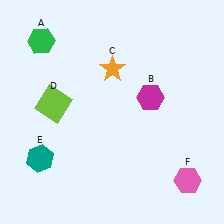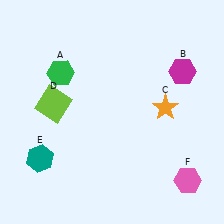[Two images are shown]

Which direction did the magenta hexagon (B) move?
The magenta hexagon (B) moved right.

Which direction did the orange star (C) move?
The orange star (C) moved right.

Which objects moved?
The objects that moved are: the green hexagon (A), the magenta hexagon (B), the orange star (C).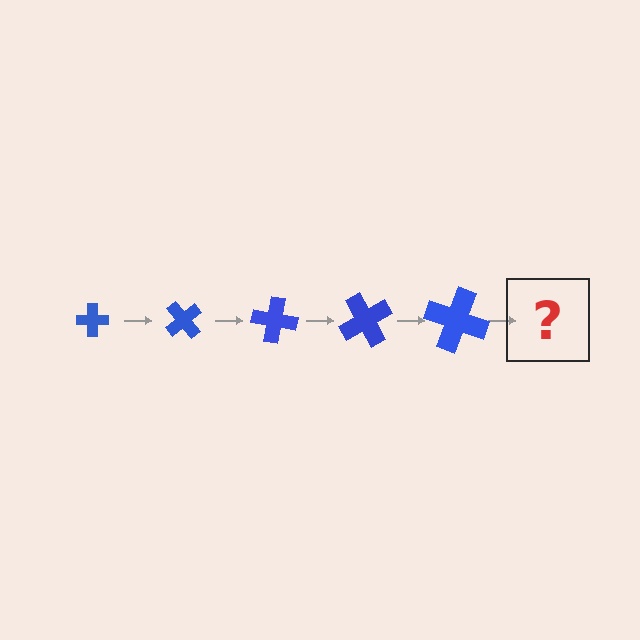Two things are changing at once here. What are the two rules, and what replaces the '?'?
The two rules are that the cross grows larger each step and it rotates 50 degrees each step. The '?' should be a cross, larger than the previous one and rotated 250 degrees from the start.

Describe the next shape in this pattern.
It should be a cross, larger than the previous one and rotated 250 degrees from the start.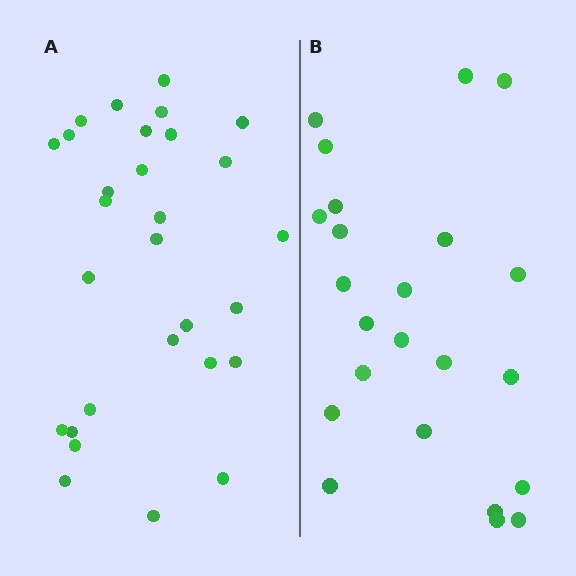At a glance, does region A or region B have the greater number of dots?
Region A (the left region) has more dots.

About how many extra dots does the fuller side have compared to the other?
Region A has about 6 more dots than region B.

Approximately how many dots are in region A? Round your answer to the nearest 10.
About 30 dots. (The exact count is 29, which rounds to 30.)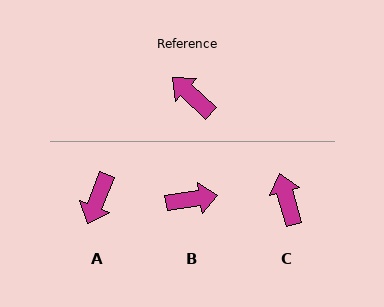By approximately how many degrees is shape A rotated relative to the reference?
Approximately 111 degrees counter-clockwise.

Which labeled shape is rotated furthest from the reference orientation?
B, about 128 degrees away.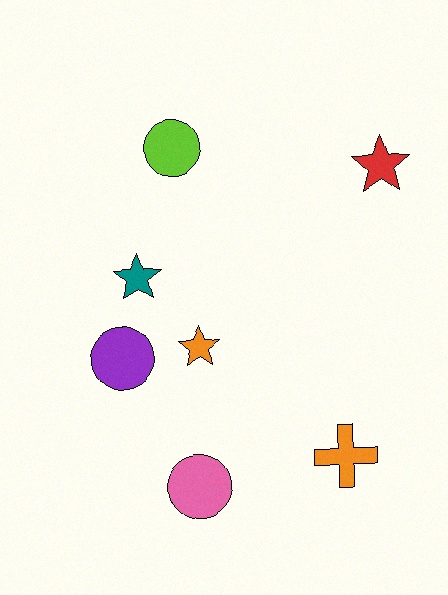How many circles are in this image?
There are 3 circles.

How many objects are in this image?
There are 7 objects.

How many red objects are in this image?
There is 1 red object.